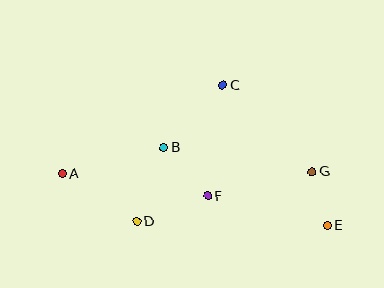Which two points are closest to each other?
Points E and G are closest to each other.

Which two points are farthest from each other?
Points A and E are farthest from each other.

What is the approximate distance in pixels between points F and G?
The distance between F and G is approximately 107 pixels.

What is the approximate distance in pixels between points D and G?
The distance between D and G is approximately 182 pixels.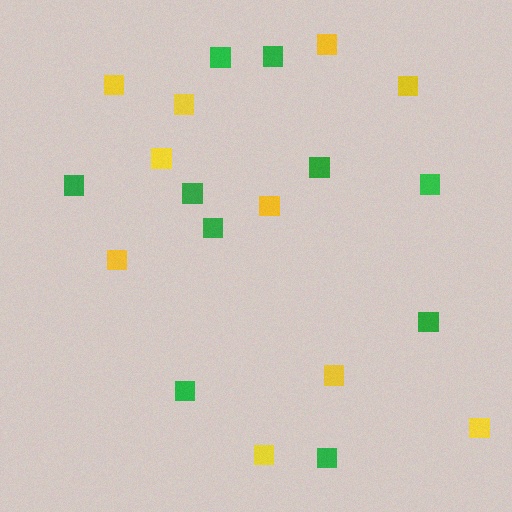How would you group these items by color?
There are 2 groups: one group of green squares (10) and one group of yellow squares (10).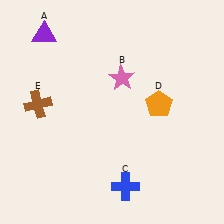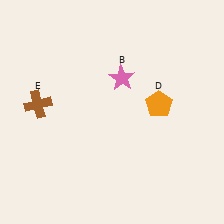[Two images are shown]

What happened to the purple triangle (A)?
The purple triangle (A) was removed in Image 2. It was in the top-left area of Image 1.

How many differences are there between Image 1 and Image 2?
There are 2 differences between the two images.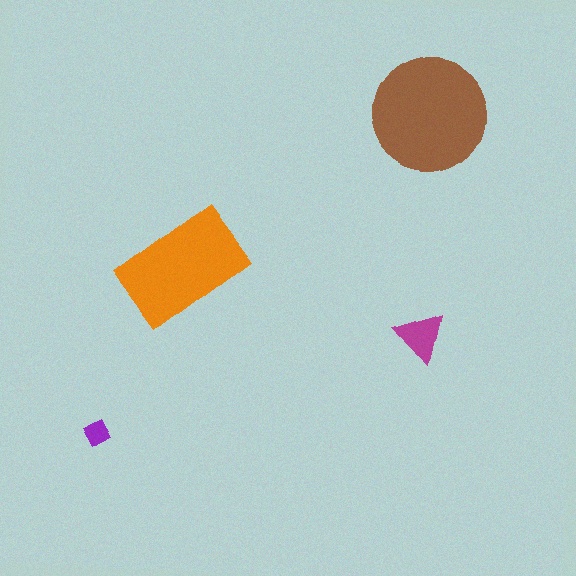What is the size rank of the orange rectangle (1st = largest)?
2nd.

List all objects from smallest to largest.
The purple diamond, the magenta triangle, the orange rectangle, the brown circle.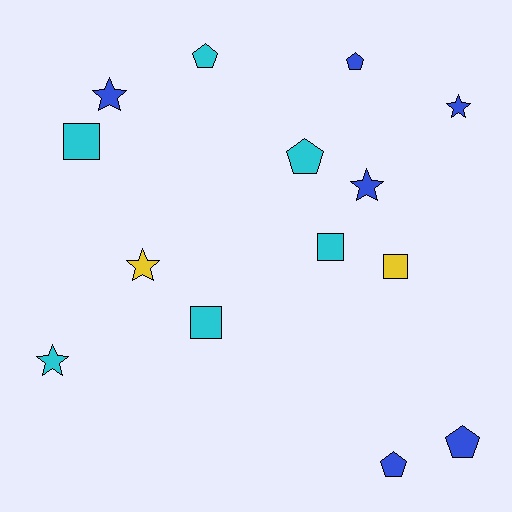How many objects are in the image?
There are 14 objects.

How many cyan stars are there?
There is 1 cyan star.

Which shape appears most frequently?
Pentagon, with 5 objects.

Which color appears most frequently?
Cyan, with 6 objects.